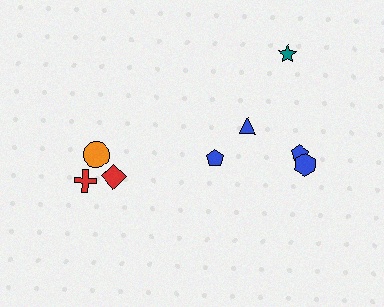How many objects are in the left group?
There are 3 objects.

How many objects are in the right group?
There are 5 objects.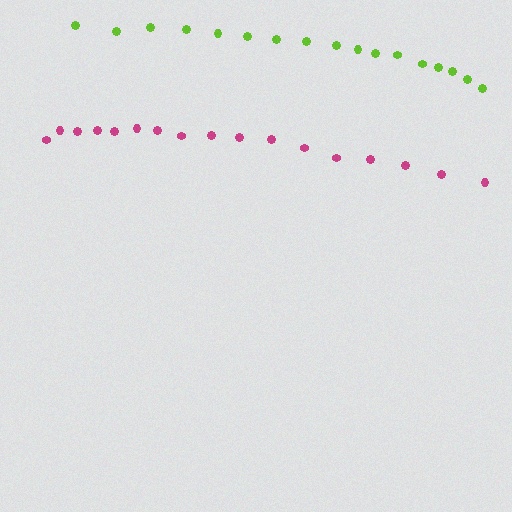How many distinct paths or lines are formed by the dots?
There are 2 distinct paths.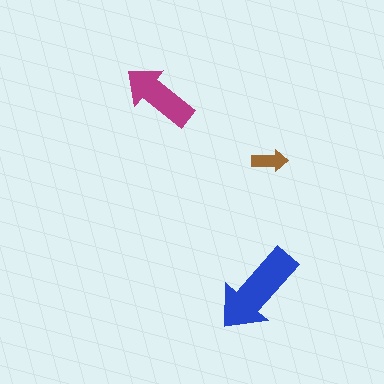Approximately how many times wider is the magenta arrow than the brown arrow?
About 2 times wider.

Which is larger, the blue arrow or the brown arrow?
The blue one.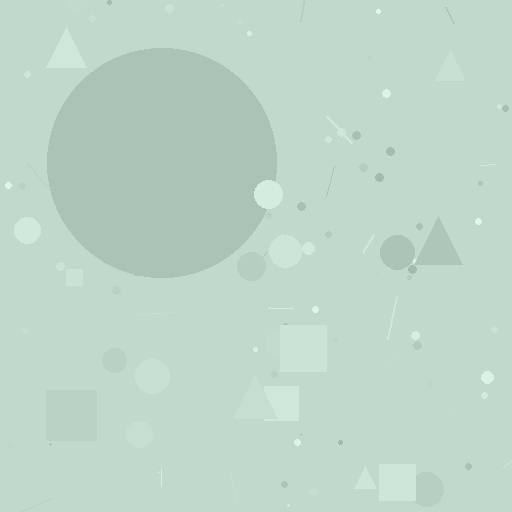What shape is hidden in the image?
A circle is hidden in the image.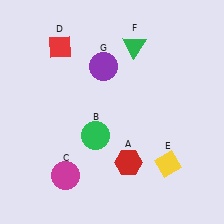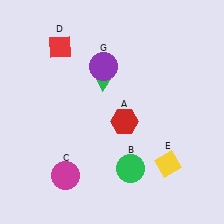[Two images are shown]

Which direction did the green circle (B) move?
The green circle (B) moved right.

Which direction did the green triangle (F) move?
The green triangle (F) moved down.